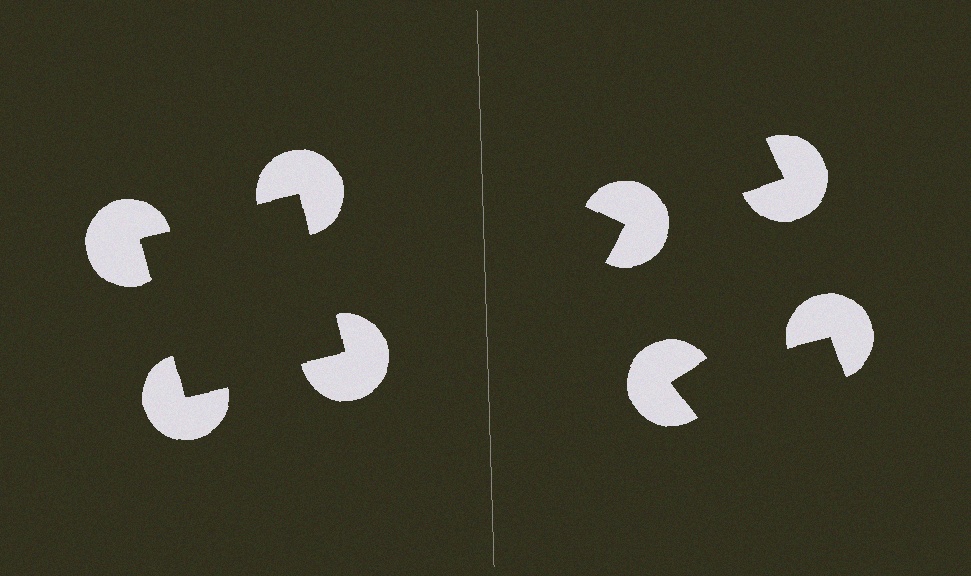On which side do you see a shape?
An illusory square appears on the left side. On the right side the wedge cuts are rotated, so no coherent shape forms.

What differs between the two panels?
The pac-man discs are positioned identically on both sides; only the wedge orientations differ. On the left they align to a square; on the right they are misaligned.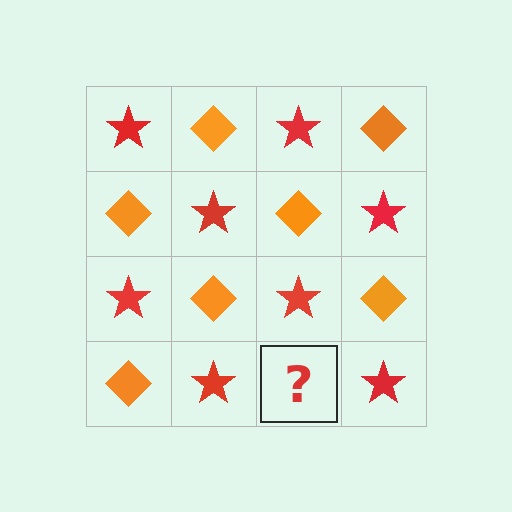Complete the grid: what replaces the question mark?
The question mark should be replaced with an orange diamond.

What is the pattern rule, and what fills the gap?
The rule is that it alternates red star and orange diamond in a checkerboard pattern. The gap should be filled with an orange diamond.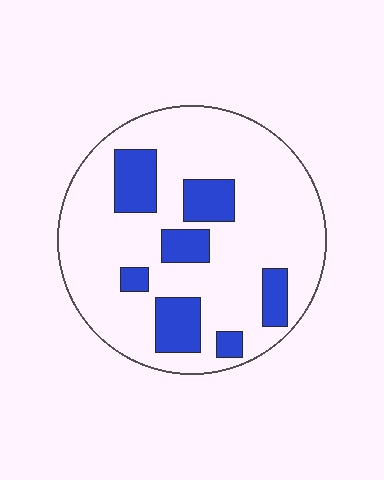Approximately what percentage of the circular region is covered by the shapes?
Approximately 20%.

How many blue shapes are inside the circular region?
7.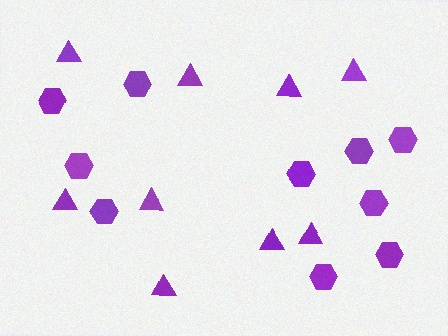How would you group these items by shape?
There are 2 groups: one group of triangles (9) and one group of hexagons (10).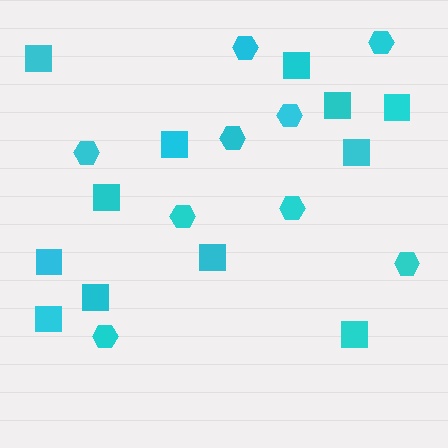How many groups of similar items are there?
There are 2 groups: one group of hexagons (9) and one group of squares (12).